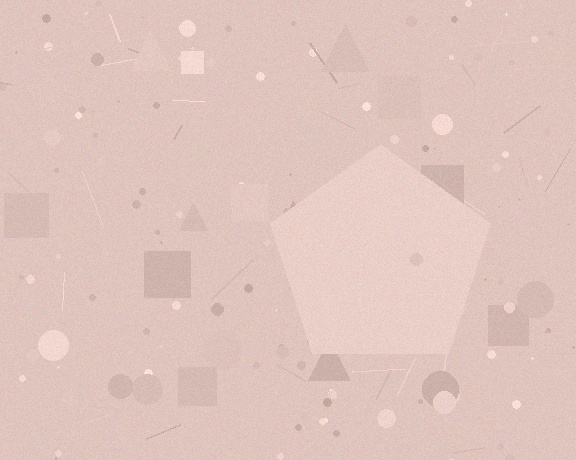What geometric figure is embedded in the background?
A pentagon is embedded in the background.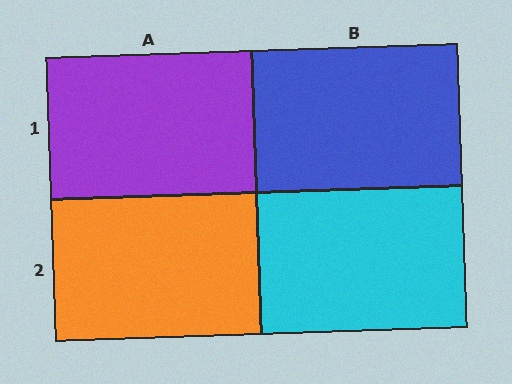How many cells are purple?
1 cell is purple.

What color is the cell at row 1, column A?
Purple.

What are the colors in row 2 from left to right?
Orange, cyan.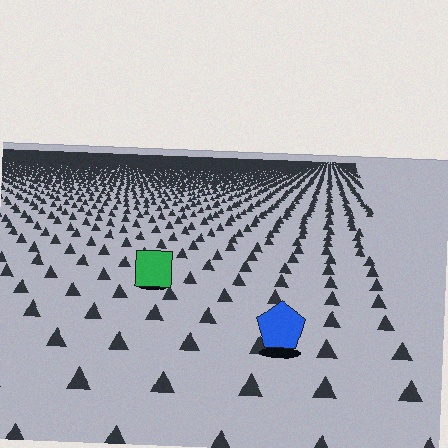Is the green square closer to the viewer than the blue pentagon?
No. The blue pentagon is closer — you can tell from the texture gradient: the ground texture is coarser near it.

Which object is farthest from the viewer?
The green square is farthest from the viewer. It appears smaller and the ground texture around it is denser.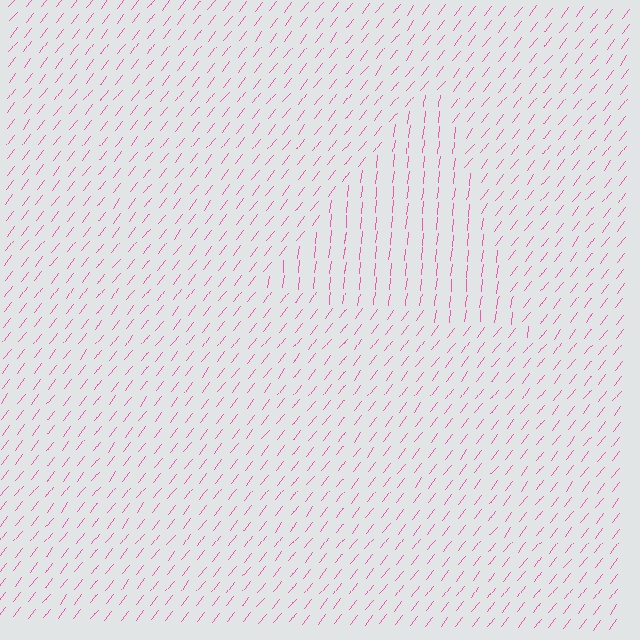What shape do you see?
I see a triangle.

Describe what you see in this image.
The image is filled with small pink line segments. A triangle region in the image has lines oriented differently from the surrounding lines, creating a visible texture boundary.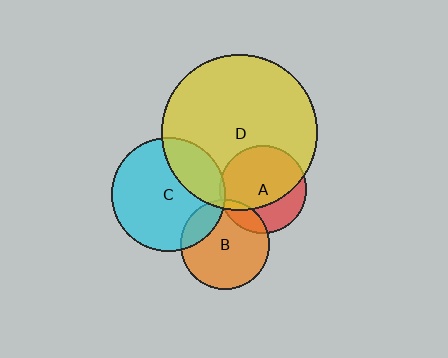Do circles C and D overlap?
Yes.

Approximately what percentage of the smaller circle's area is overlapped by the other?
Approximately 25%.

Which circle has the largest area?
Circle D (yellow).